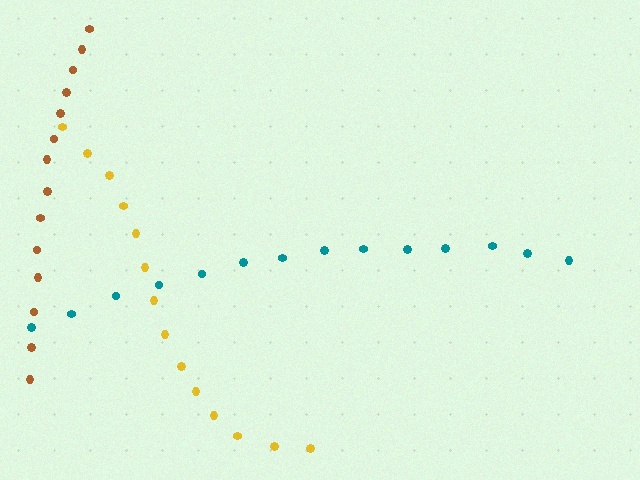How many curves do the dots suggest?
There are 3 distinct paths.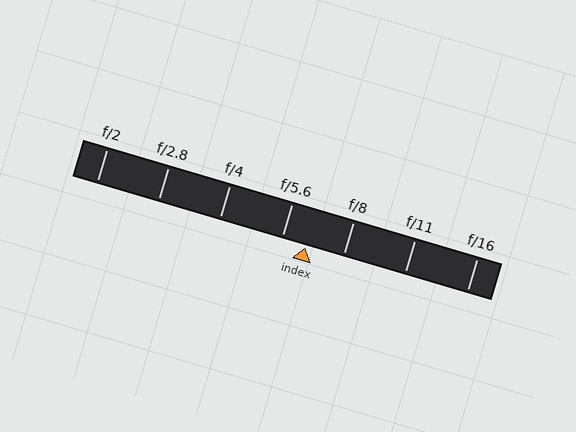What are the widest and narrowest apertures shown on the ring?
The widest aperture shown is f/2 and the narrowest is f/16.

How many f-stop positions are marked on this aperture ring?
There are 7 f-stop positions marked.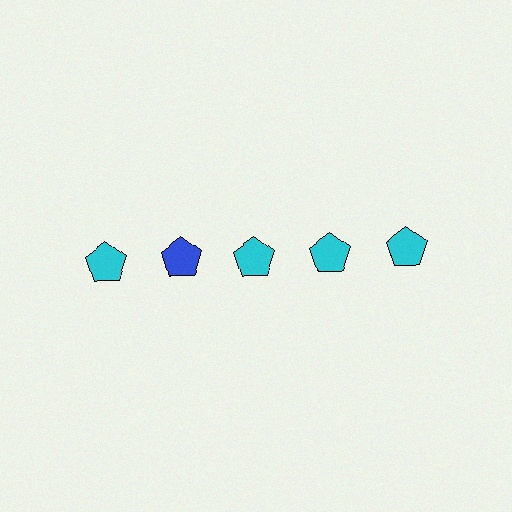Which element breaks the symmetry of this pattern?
The blue pentagon in the top row, second from left column breaks the symmetry. All other shapes are cyan pentagons.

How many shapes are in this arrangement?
There are 5 shapes arranged in a grid pattern.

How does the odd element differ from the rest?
It has a different color: blue instead of cyan.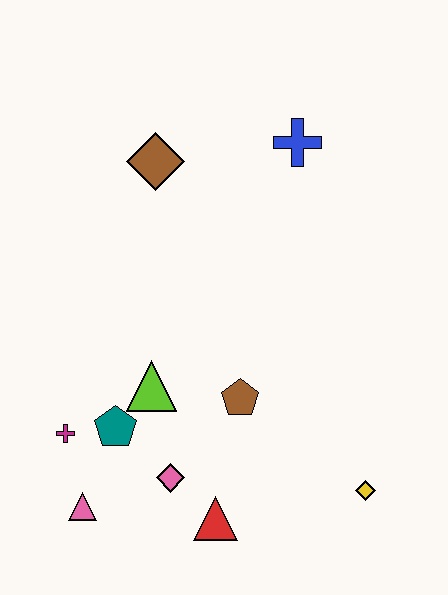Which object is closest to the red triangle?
The pink diamond is closest to the red triangle.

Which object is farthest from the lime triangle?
The blue cross is farthest from the lime triangle.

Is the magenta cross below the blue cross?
Yes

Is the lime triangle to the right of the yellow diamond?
No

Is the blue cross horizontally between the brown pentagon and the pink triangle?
No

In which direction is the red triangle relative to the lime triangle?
The red triangle is below the lime triangle.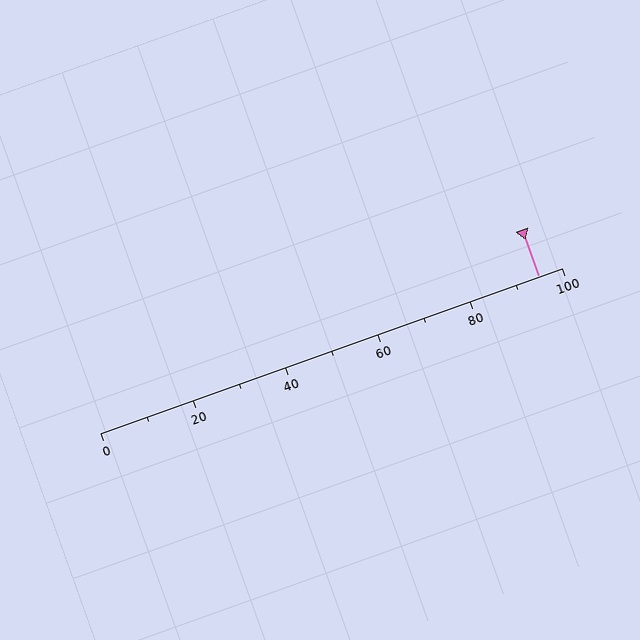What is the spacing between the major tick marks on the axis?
The major ticks are spaced 20 apart.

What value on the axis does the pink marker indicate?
The marker indicates approximately 95.